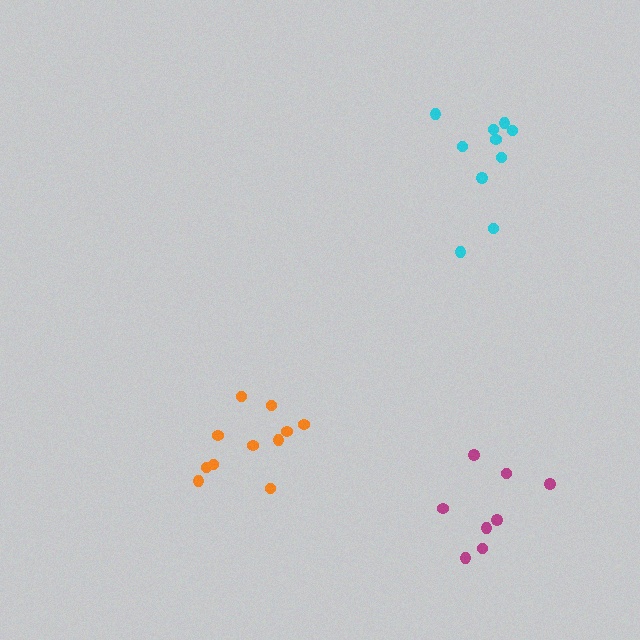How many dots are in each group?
Group 1: 11 dots, Group 2: 10 dots, Group 3: 8 dots (29 total).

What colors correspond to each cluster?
The clusters are colored: orange, cyan, magenta.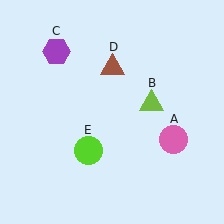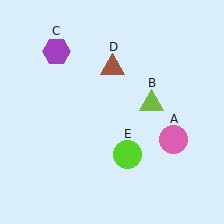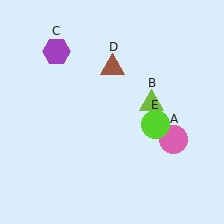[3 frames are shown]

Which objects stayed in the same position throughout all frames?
Pink circle (object A) and lime triangle (object B) and purple hexagon (object C) and brown triangle (object D) remained stationary.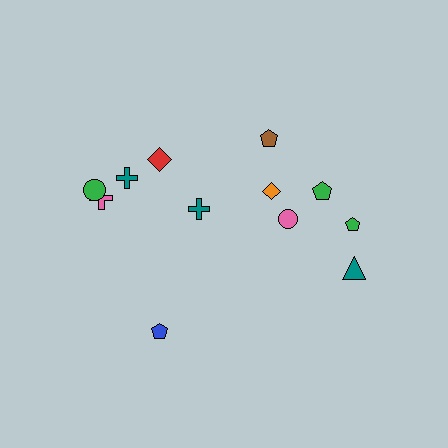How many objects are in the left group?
There are 5 objects.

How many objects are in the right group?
There are 7 objects.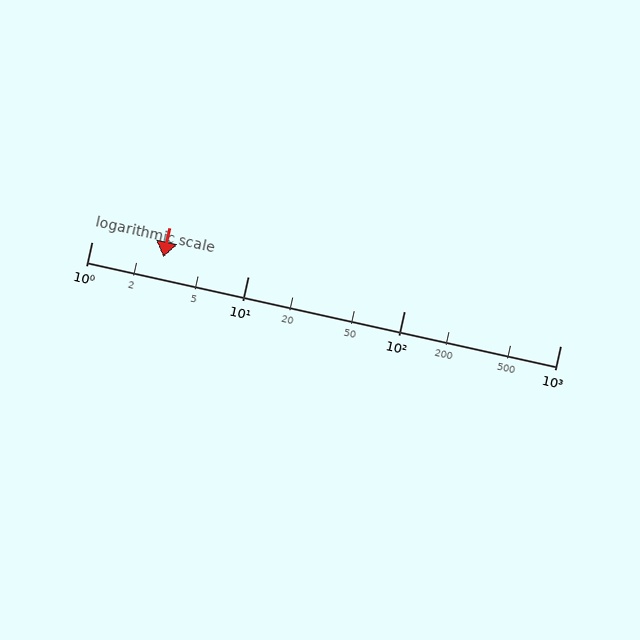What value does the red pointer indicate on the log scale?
The pointer indicates approximately 2.9.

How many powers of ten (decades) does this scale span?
The scale spans 3 decades, from 1 to 1000.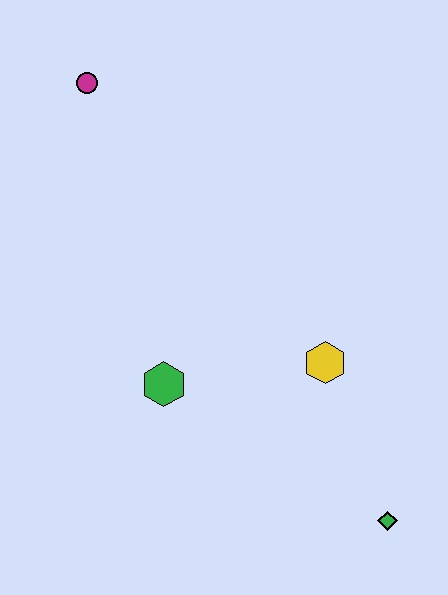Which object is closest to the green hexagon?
The yellow hexagon is closest to the green hexagon.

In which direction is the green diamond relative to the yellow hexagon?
The green diamond is below the yellow hexagon.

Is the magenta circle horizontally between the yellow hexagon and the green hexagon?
No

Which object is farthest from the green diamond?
The magenta circle is farthest from the green diamond.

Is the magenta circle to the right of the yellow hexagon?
No